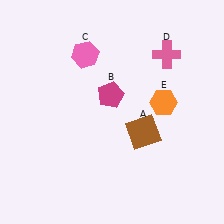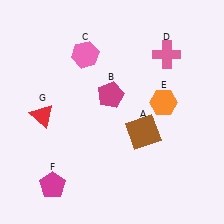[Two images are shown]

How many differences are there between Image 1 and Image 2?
There are 2 differences between the two images.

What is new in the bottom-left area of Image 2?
A red triangle (G) was added in the bottom-left area of Image 2.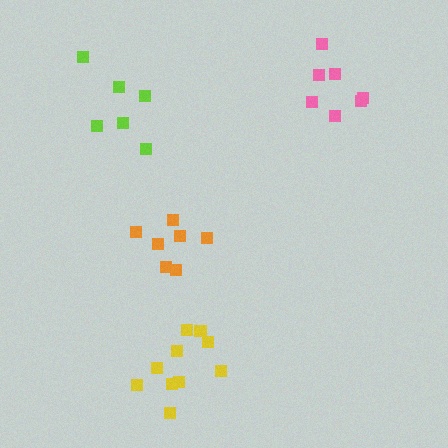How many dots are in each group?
Group 1: 6 dots, Group 2: 7 dots, Group 3: 7 dots, Group 4: 10 dots (30 total).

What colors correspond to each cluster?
The clusters are colored: lime, orange, pink, yellow.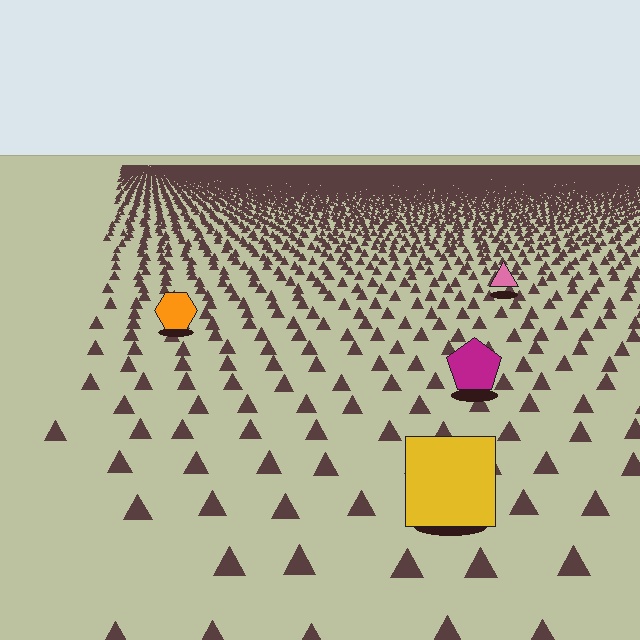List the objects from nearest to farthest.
From nearest to farthest: the yellow square, the magenta pentagon, the orange hexagon, the pink triangle.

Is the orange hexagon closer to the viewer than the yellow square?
No. The yellow square is closer — you can tell from the texture gradient: the ground texture is coarser near it.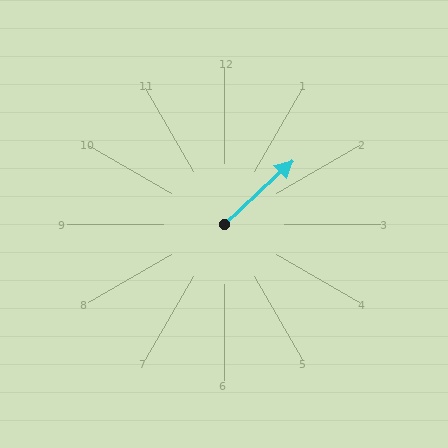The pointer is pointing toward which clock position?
Roughly 2 o'clock.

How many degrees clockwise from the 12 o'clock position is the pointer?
Approximately 47 degrees.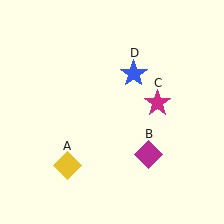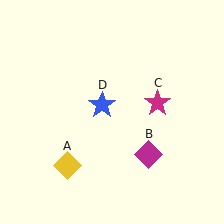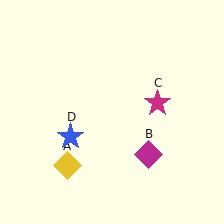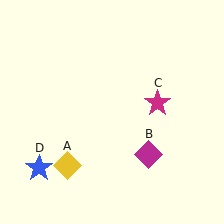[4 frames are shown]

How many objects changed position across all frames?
1 object changed position: blue star (object D).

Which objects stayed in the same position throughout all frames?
Yellow diamond (object A) and magenta diamond (object B) and magenta star (object C) remained stationary.